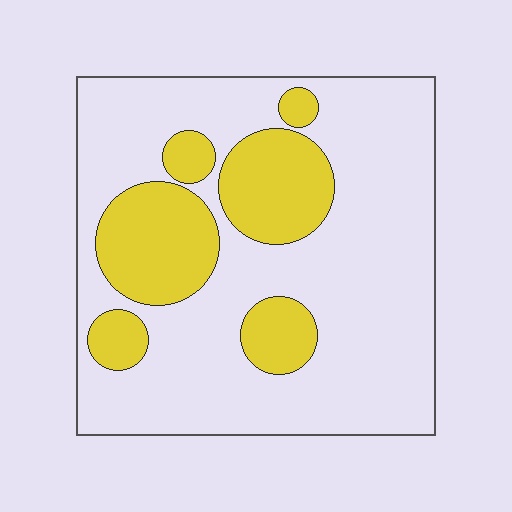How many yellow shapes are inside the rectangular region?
6.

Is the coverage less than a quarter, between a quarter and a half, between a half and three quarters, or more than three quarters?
Between a quarter and a half.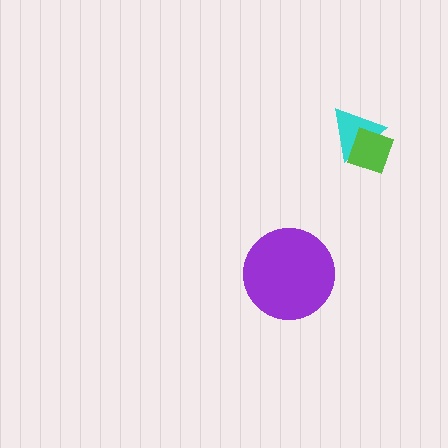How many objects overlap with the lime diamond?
1 object overlaps with the lime diamond.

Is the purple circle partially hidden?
No, no other shape covers it.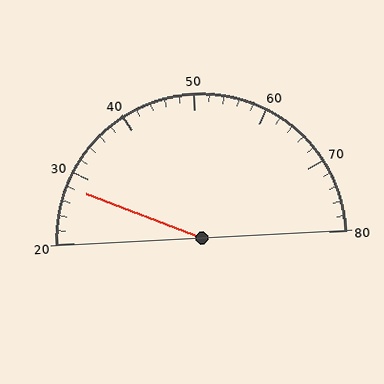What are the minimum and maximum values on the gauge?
The gauge ranges from 20 to 80.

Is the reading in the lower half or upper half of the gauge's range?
The reading is in the lower half of the range (20 to 80).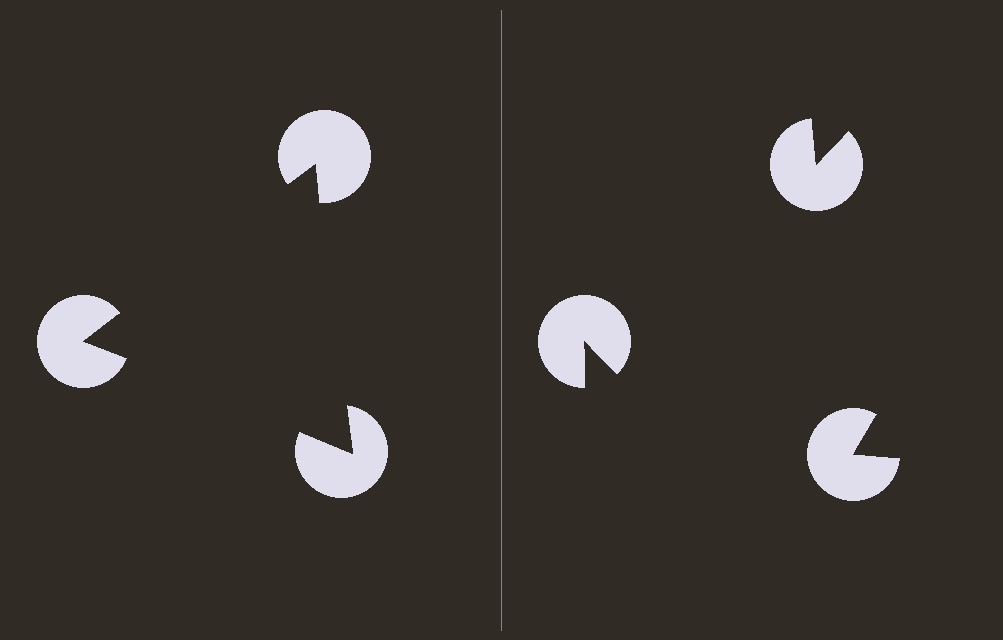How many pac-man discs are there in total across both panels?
6 — 3 on each side.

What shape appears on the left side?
An illusory triangle.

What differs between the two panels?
The pac-man discs are positioned identically on both sides; only the wedge orientations differ. On the left they align to a triangle; on the right they are misaligned.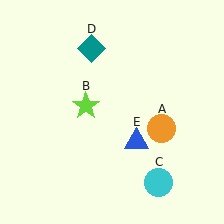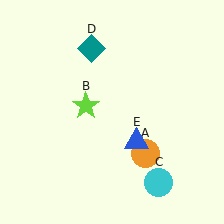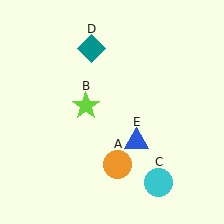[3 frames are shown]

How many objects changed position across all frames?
1 object changed position: orange circle (object A).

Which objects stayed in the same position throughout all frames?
Lime star (object B) and cyan circle (object C) and teal diamond (object D) and blue triangle (object E) remained stationary.